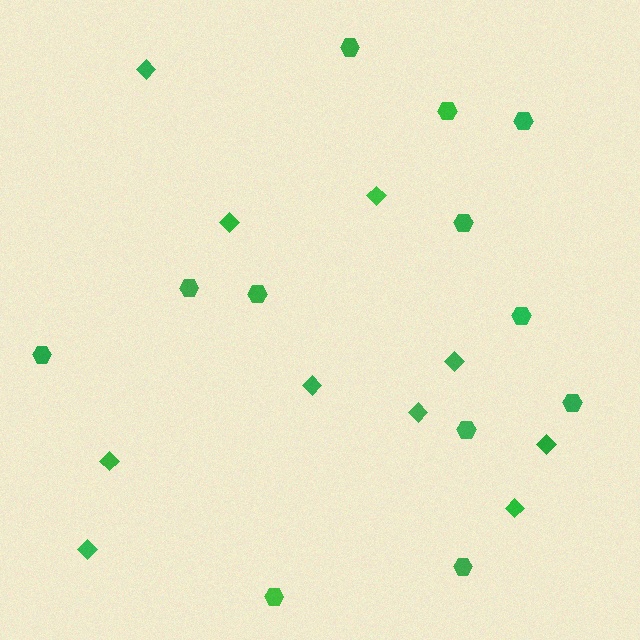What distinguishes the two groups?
There are 2 groups: one group of hexagons (12) and one group of diamonds (10).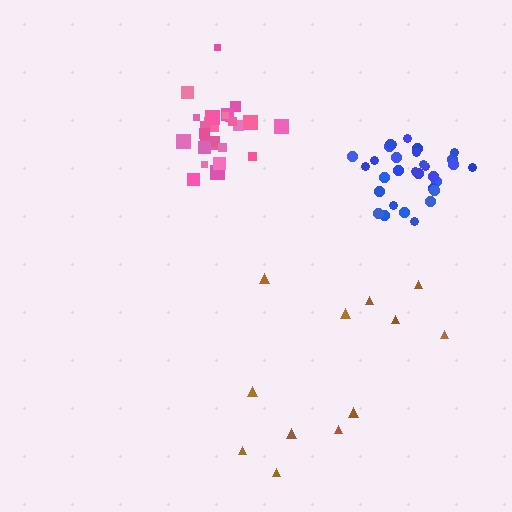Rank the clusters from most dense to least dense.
pink, blue, brown.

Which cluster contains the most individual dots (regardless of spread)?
Blue (31).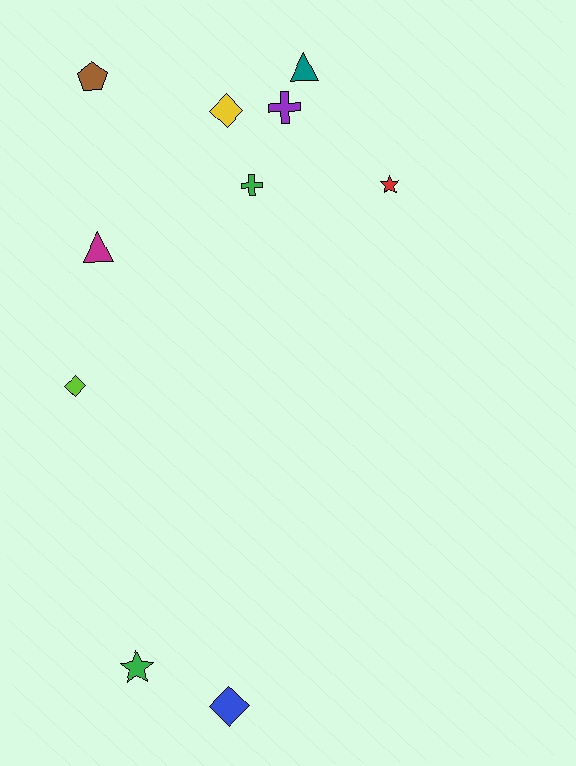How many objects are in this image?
There are 10 objects.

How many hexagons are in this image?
There are no hexagons.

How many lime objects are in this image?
There is 1 lime object.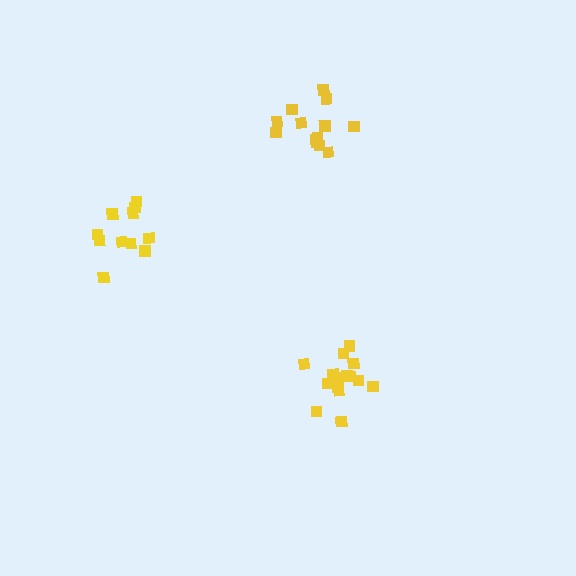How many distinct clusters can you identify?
There are 3 distinct clusters.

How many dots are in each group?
Group 1: 16 dots, Group 2: 14 dots, Group 3: 11 dots (41 total).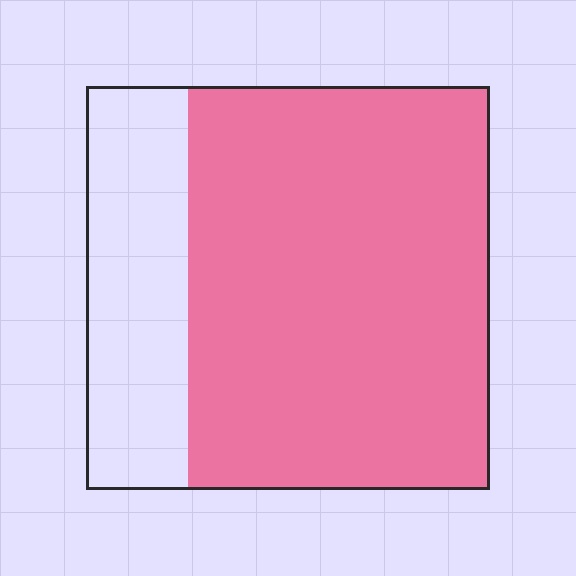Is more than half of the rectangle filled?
Yes.